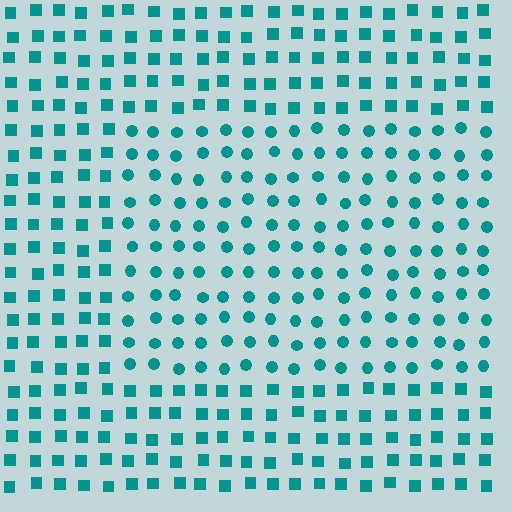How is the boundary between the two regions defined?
The boundary is defined by a change in element shape: circles inside vs. squares outside. All elements share the same color and spacing.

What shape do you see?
I see a rectangle.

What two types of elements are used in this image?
The image uses circles inside the rectangle region and squares outside it.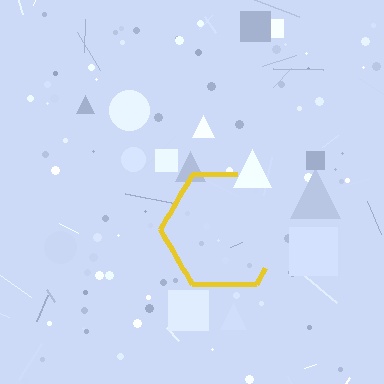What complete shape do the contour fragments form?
The contour fragments form a hexagon.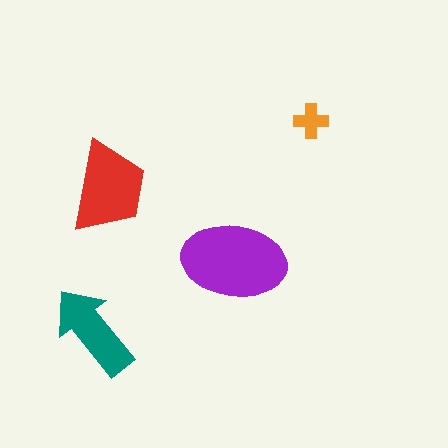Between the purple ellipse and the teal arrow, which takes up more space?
The purple ellipse.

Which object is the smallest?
The orange cross.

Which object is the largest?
The purple ellipse.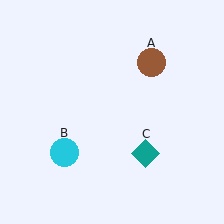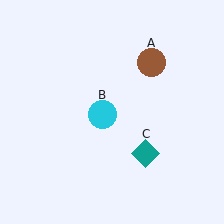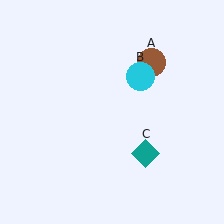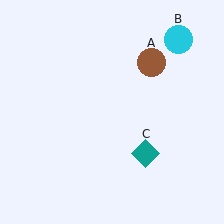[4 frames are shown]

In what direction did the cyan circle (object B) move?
The cyan circle (object B) moved up and to the right.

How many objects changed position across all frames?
1 object changed position: cyan circle (object B).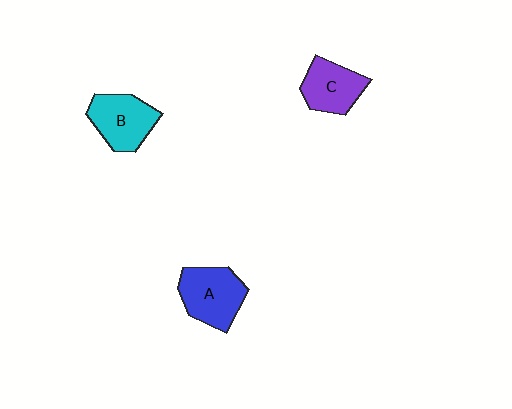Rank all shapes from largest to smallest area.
From largest to smallest: A (blue), B (cyan), C (purple).